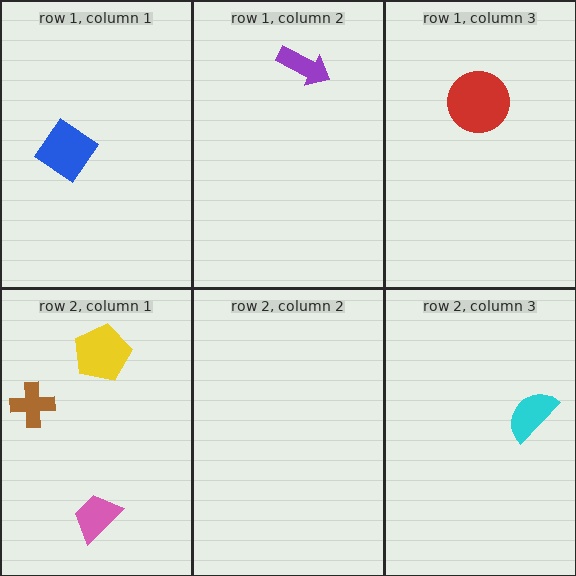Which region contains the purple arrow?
The row 1, column 2 region.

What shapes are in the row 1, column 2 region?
The purple arrow.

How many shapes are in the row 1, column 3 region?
1.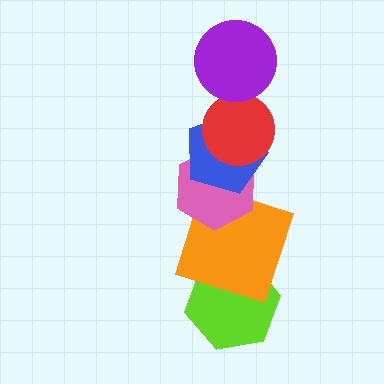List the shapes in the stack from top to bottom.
From top to bottom: the purple circle, the red circle, the blue pentagon, the pink hexagon, the orange square, the lime hexagon.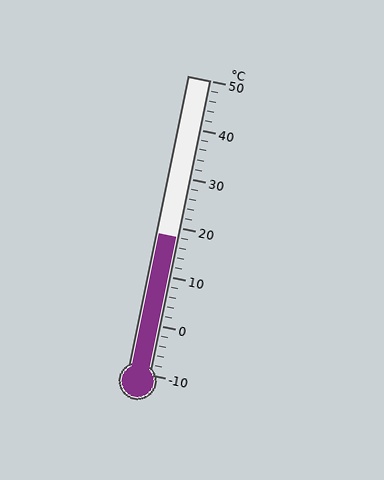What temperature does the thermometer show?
The thermometer shows approximately 18°C.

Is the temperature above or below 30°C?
The temperature is below 30°C.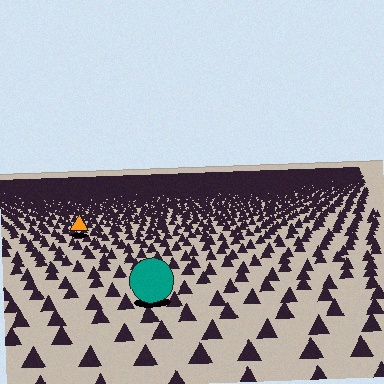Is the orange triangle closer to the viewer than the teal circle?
No. The teal circle is closer — you can tell from the texture gradient: the ground texture is coarser near it.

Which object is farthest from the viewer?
The orange triangle is farthest from the viewer. It appears smaller and the ground texture around it is denser.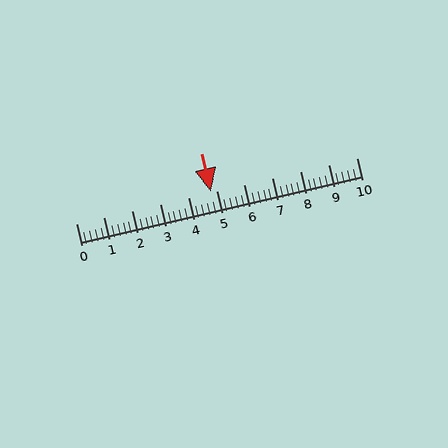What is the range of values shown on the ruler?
The ruler shows values from 0 to 10.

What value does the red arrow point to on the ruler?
The red arrow points to approximately 4.8.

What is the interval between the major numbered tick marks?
The major tick marks are spaced 1 units apart.